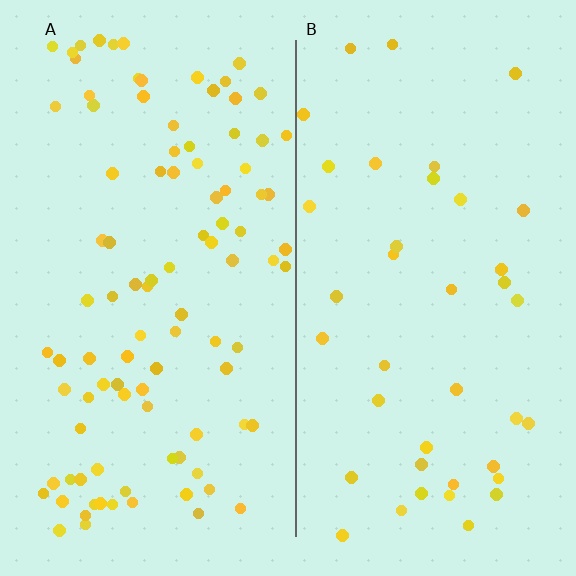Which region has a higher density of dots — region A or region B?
A (the left).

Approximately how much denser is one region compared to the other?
Approximately 2.4× — region A over region B.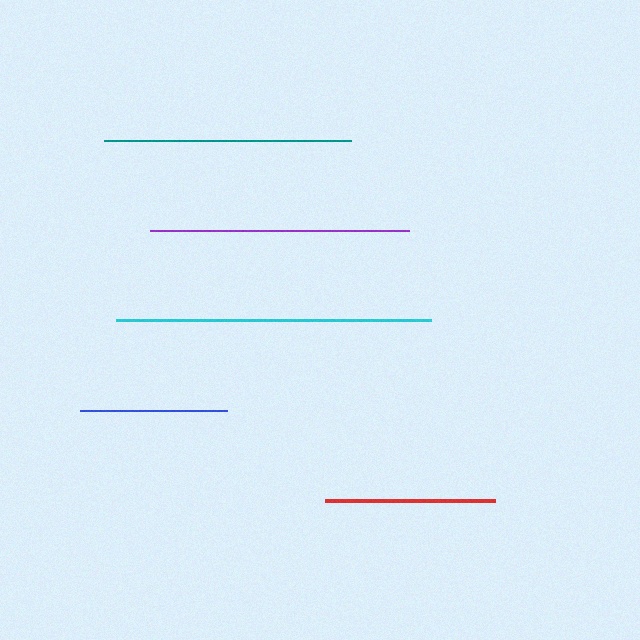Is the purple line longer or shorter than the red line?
The purple line is longer than the red line.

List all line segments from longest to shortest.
From longest to shortest: cyan, purple, teal, red, blue.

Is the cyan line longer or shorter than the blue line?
The cyan line is longer than the blue line.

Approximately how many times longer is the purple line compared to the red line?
The purple line is approximately 1.5 times the length of the red line.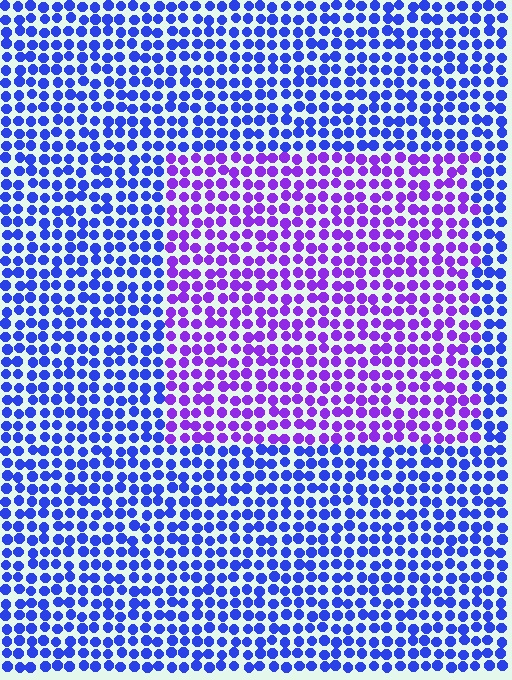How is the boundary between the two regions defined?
The boundary is defined purely by a slight shift in hue (about 41 degrees). Spacing, size, and orientation are identical on both sides.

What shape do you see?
I see a rectangle.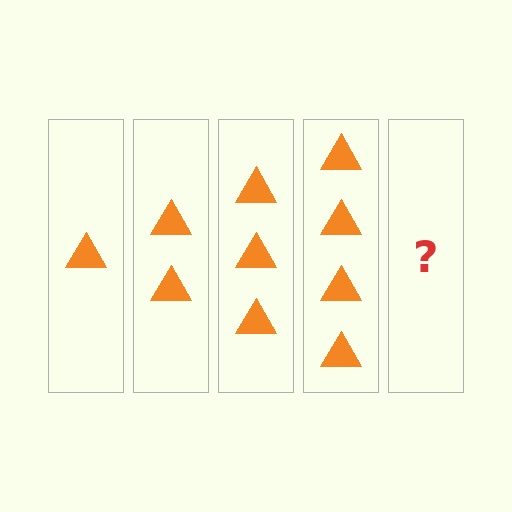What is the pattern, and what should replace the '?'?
The pattern is that each step adds one more triangle. The '?' should be 5 triangles.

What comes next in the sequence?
The next element should be 5 triangles.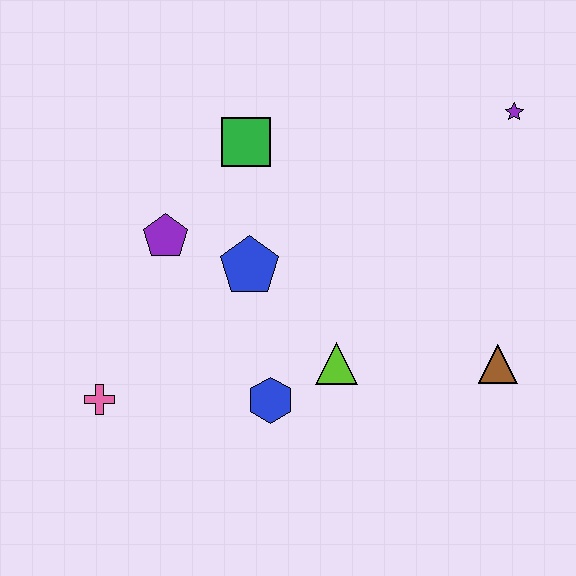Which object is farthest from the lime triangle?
The purple star is farthest from the lime triangle.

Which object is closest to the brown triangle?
The lime triangle is closest to the brown triangle.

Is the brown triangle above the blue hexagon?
Yes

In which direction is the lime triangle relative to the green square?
The lime triangle is below the green square.